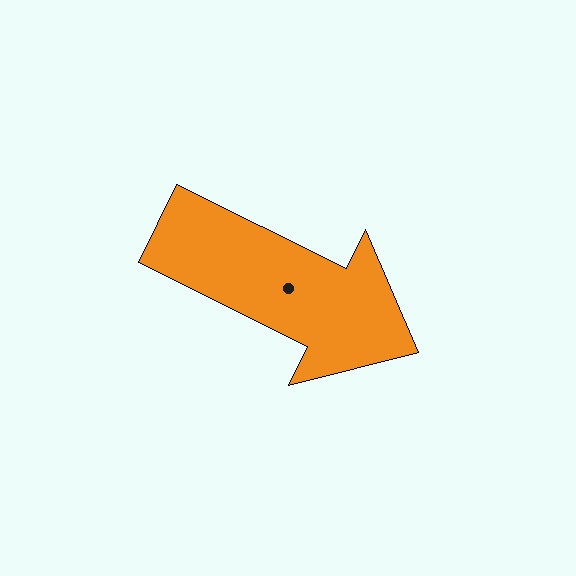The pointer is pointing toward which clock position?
Roughly 4 o'clock.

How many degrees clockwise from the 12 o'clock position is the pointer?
Approximately 116 degrees.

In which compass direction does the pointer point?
Southeast.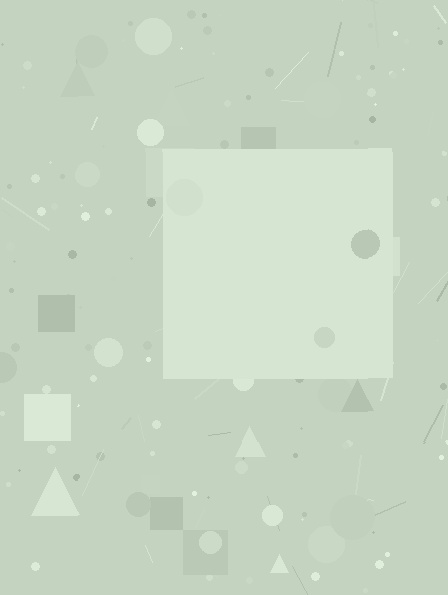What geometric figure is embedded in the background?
A square is embedded in the background.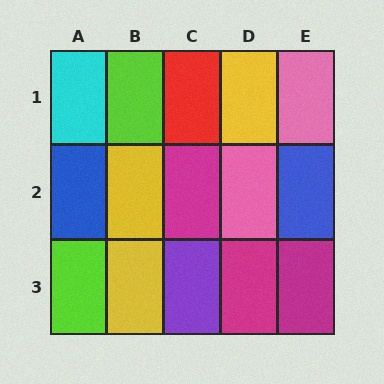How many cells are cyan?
1 cell is cyan.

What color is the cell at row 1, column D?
Yellow.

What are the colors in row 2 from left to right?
Blue, yellow, magenta, pink, blue.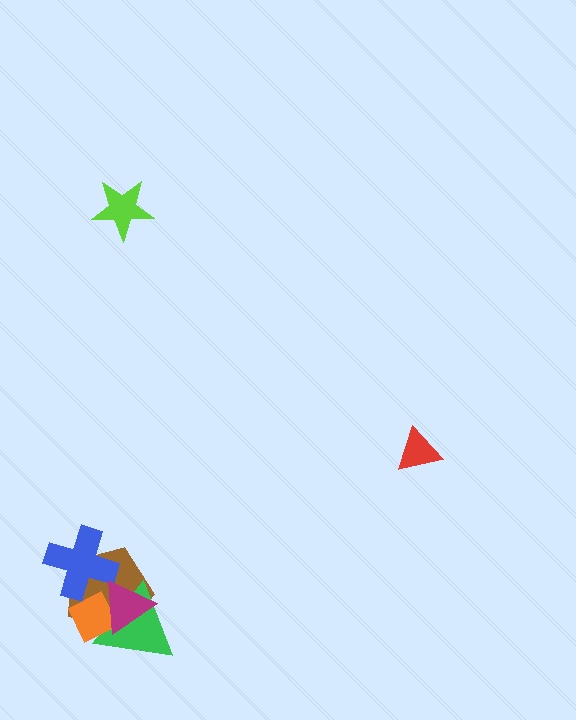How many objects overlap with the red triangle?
0 objects overlap with the red triangle.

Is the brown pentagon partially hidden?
Yes, it is partially covered by another shape.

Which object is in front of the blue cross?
The orange diamond is in front of the blue cross.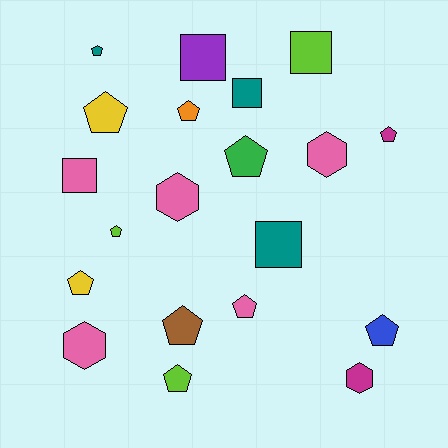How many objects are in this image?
There are 20 objects.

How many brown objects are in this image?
There is 1 brown object.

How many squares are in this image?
There are 5 squares.